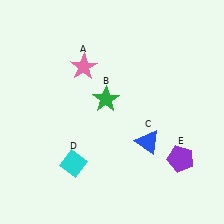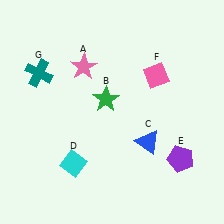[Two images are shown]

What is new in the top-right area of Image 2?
A pink diamond (F) was added in the top-right area of Image 2.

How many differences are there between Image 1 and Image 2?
There are 2 differences between the two images.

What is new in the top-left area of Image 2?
A teal cross (G) was added in the top-left area of Image 2.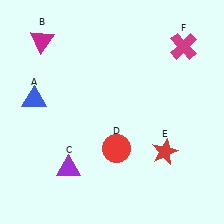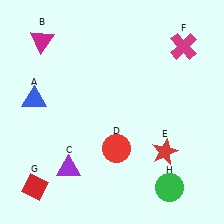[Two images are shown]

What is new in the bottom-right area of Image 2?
A green circle (H) was added in the bottom-right area of Image 2.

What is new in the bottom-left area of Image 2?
A red diamond (G) was added in the bottom-left area of Image 2.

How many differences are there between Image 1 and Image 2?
There are 2 differences between the two images.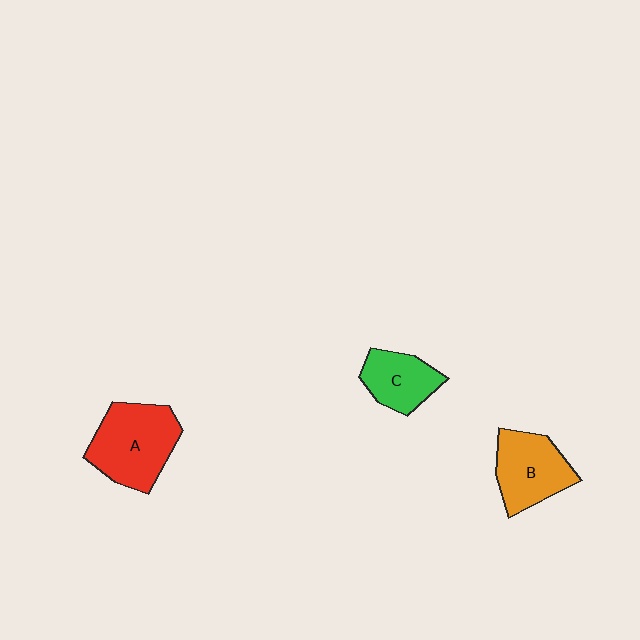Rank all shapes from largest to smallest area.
From largest to smallest: A (red), B (orange), C (green).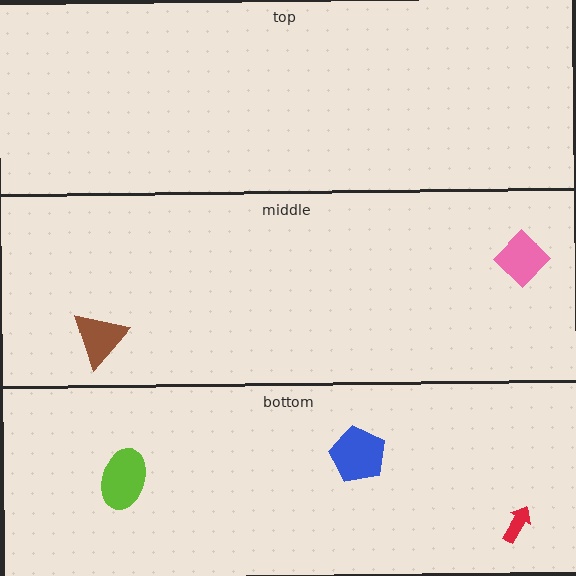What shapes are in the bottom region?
The lime ellipse, the red arrow, the blue pentagon.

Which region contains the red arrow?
The bottom region.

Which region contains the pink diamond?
The middle region.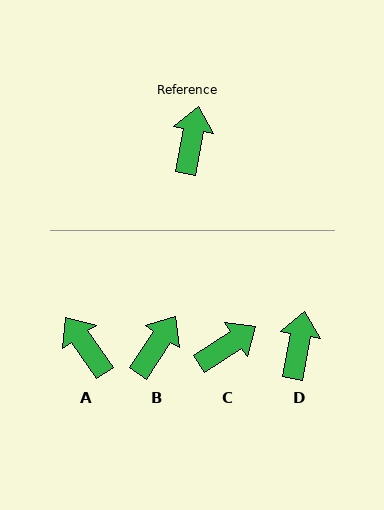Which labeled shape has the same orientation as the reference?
D.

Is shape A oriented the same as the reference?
No, it is off by about 46 degrees.